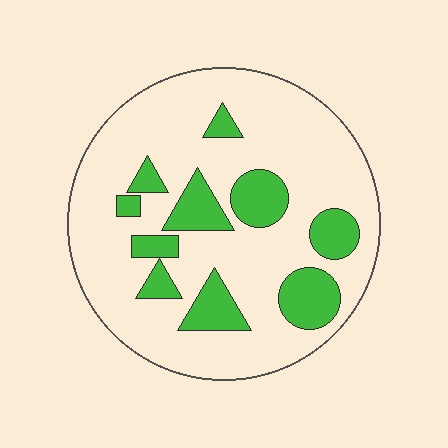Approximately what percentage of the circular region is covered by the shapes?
Approximately 20%.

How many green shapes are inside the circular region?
10.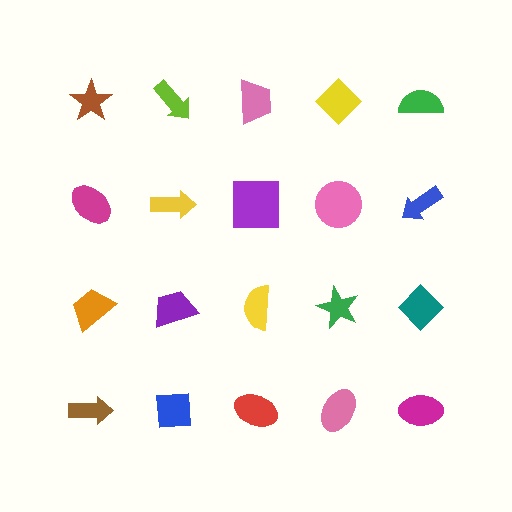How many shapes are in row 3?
5 shapes.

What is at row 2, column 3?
A purple square.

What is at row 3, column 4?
A green star.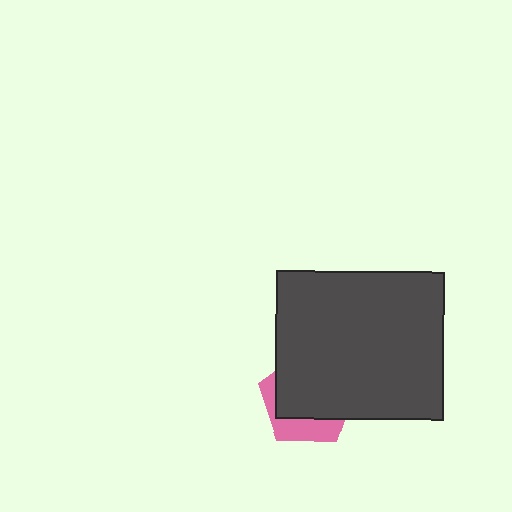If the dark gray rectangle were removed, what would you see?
You would see the complete pink pentagon.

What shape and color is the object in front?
The object in front is a dark gray rectangle.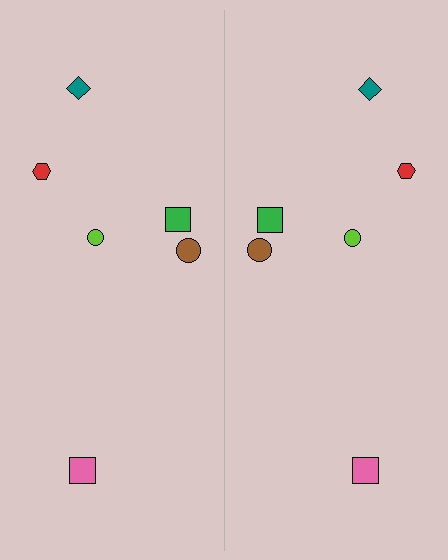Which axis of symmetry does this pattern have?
The pattern has a vertical axis of symmetry running through the center of the image.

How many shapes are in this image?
There are 12 shapes in this image.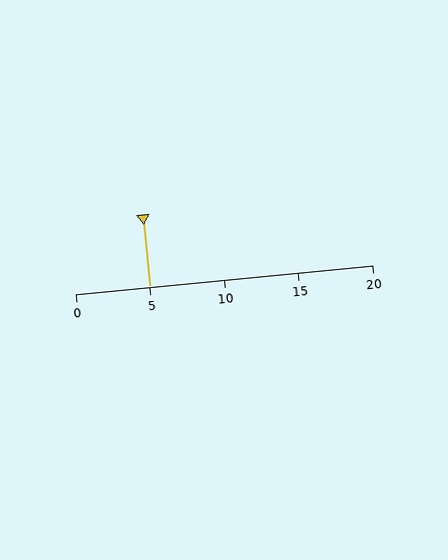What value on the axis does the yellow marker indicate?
The marker indicates approximately 5.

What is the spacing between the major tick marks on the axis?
The major ticks are spaced 5 apart.